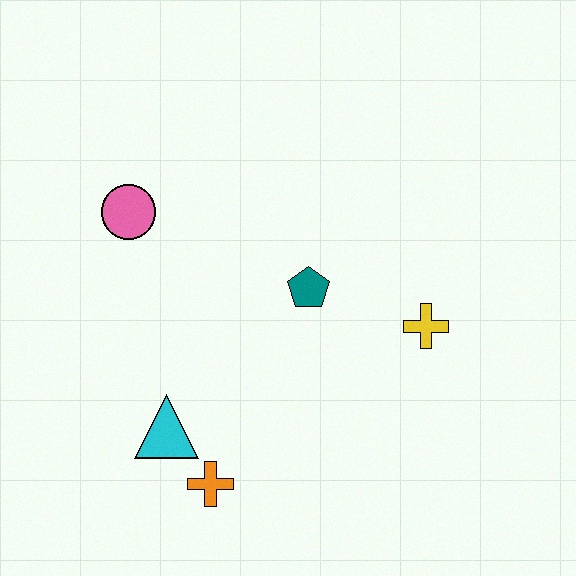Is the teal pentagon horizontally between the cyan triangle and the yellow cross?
Yes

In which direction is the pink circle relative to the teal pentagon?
The pink circle is to the left of the teal pentagon.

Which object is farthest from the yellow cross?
The pink circle is farthest from the yellow cross.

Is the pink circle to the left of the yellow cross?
Yes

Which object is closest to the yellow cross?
The teal pentagon is closest to the yellow cross.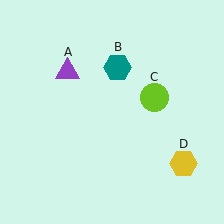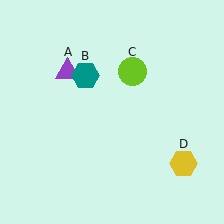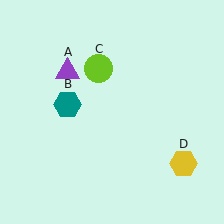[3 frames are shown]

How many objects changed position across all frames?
2 objects changed position: teal hexagon (object B), lime circle (object C).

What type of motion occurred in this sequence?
The teal hexagon (object B), lime circle (object C) rotated counterclockwise around the center of the scene.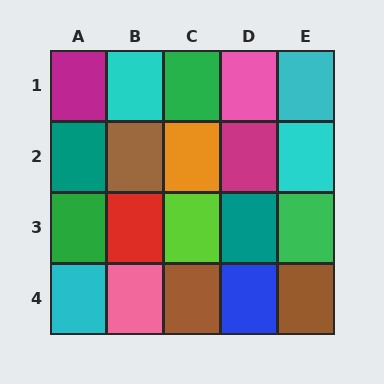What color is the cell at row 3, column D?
Teal.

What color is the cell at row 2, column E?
Cyan.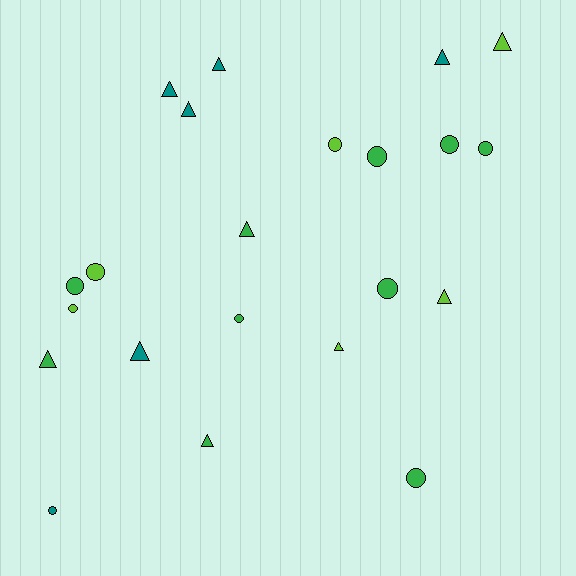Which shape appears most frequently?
Triangle, with 11 objects.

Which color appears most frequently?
Green, with 10 objects.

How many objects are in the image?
There are 22 objects.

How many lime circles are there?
There are 3 lime circles.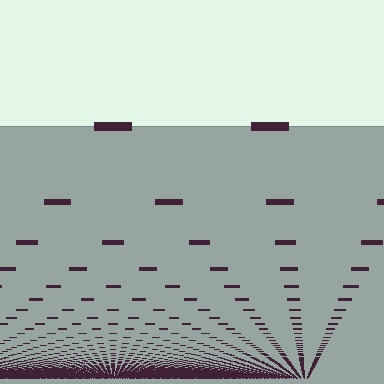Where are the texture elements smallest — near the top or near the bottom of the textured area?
Near the bottom.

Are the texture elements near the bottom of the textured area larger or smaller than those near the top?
Smaller. The gradient is inverted — elements near the bottom are smaller and denser.